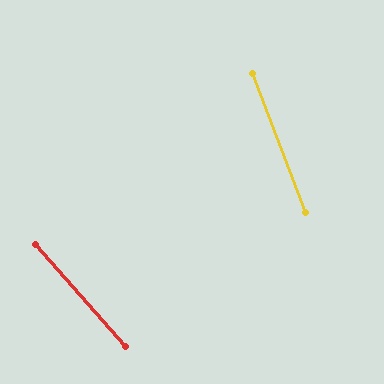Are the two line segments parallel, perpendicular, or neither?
Neither parallel nor perpendicular — they differ by about 20°.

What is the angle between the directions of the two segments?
Approximately 20 degrees.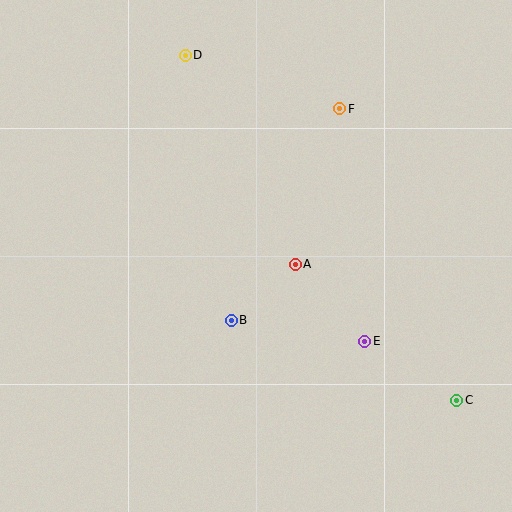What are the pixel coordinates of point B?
Point B is at (231, 320).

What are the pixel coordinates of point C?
Point C is at (457, 400).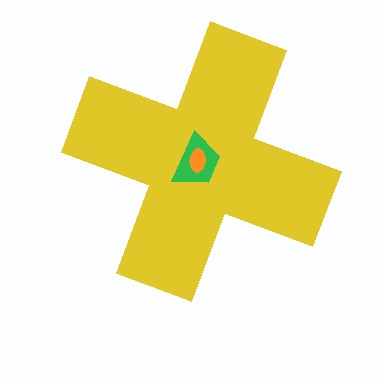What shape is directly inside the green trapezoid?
The orange ellipse.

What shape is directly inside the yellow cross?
The green trapezoid.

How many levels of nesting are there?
3.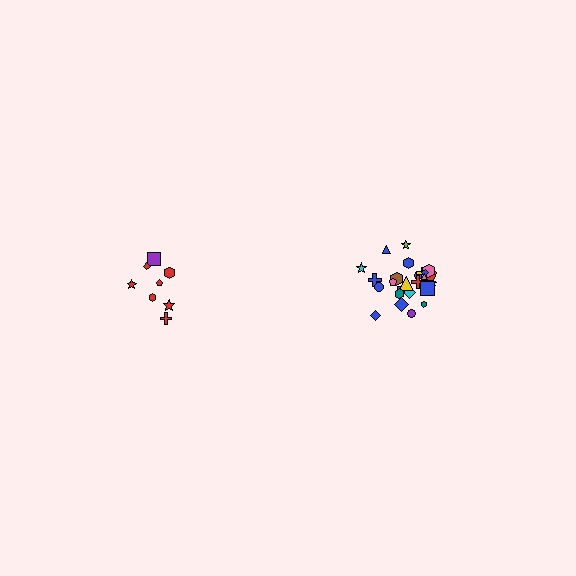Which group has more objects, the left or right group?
The right group.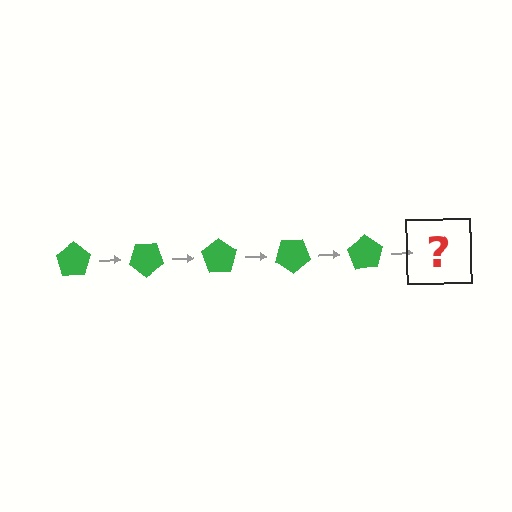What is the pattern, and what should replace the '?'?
The pattern is that the pentagon rotates 35 degrees each step. The '?' should be a green pentagon rotated 175 degrees.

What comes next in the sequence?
The next element should be a green pentagon rotated 175 degrees.